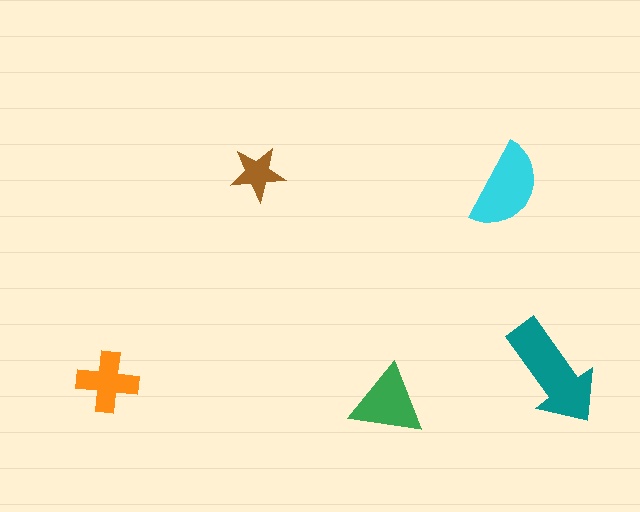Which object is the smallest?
The brown star.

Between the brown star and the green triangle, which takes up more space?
The green triangle.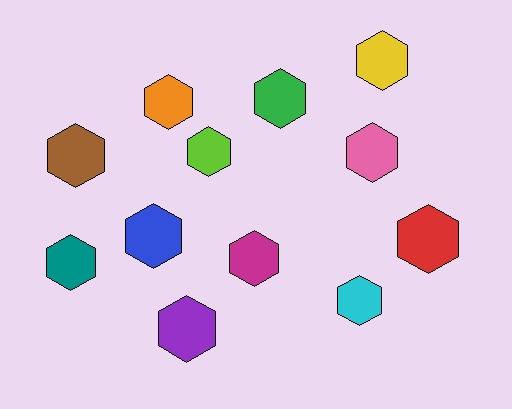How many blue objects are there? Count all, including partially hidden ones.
There is 1 blue object.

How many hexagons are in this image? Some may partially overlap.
There are 12 hexagons.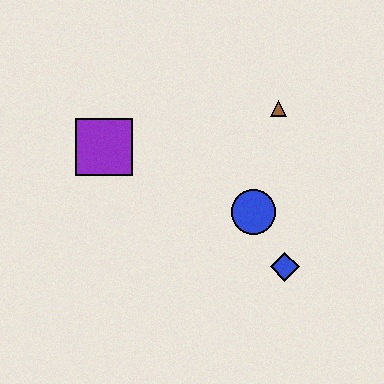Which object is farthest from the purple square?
The blue diamond is farthest from the purple square.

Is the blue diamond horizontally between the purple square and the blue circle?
No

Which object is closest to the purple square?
The blue circle is closest to the purple square.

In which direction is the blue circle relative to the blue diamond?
The blue circle is above the blue diamond.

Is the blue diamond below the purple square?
Yes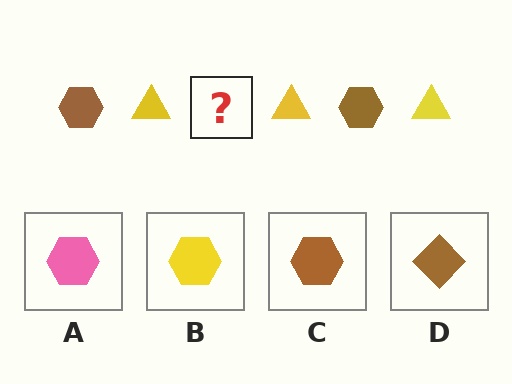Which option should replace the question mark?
Option C.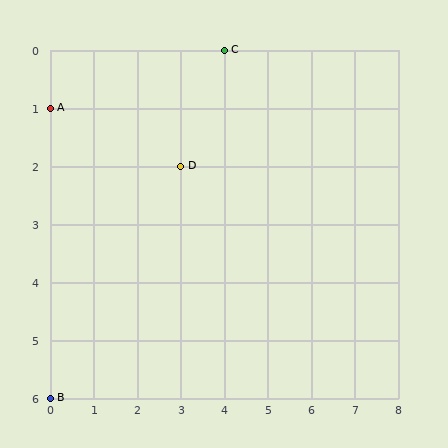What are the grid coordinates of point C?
Point C is at grid coordinates (4, 0).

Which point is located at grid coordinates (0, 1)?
Point A is at (0, 1).